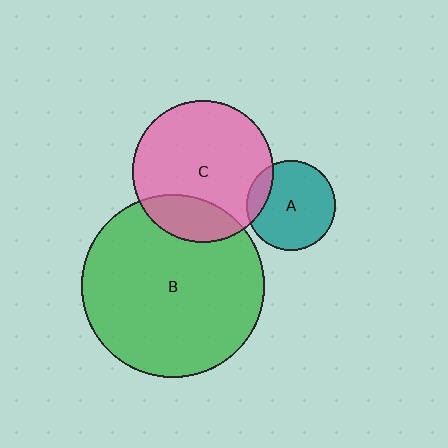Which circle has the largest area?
Circle B (green).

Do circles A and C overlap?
Yes.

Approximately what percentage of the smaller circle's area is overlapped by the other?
Approximately 15%.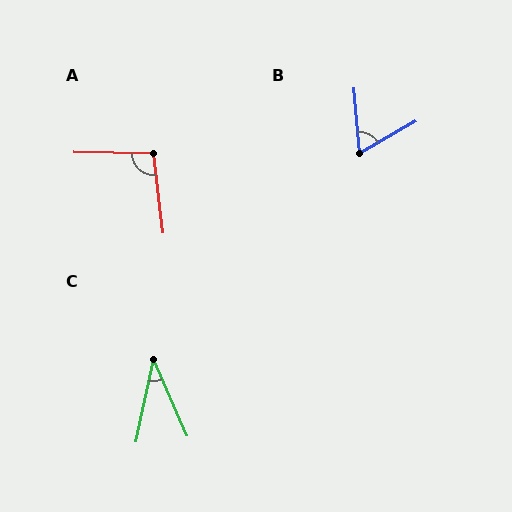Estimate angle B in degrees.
Approximately 65 degrees.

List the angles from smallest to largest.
C (35°), B (65°), A (97°).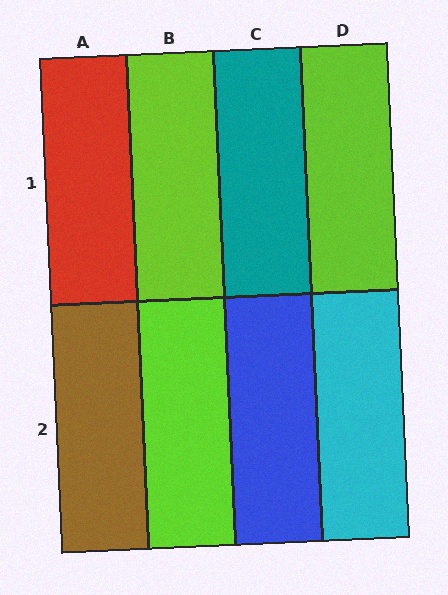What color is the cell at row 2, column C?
Blue.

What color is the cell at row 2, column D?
Cyan.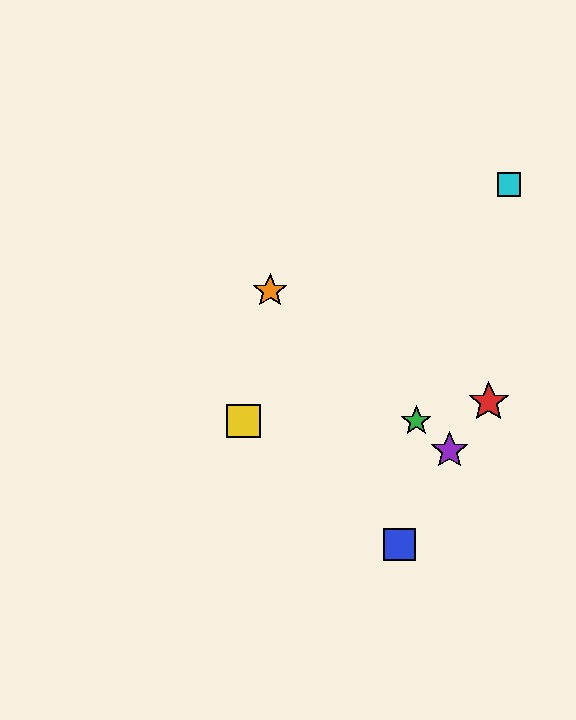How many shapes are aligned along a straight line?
3 shapes (the green star, the purple star, the orange star) are aligned along a straight line.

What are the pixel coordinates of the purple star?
The purple star is at (450, 451).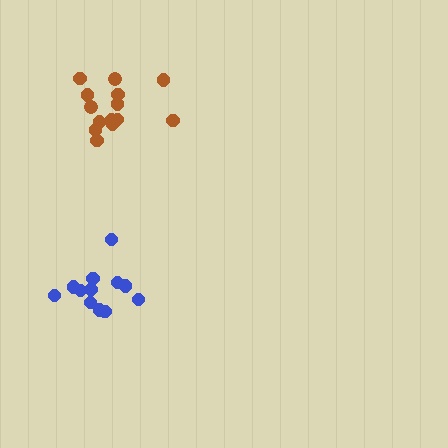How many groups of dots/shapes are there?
There are 2 groups.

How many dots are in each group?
Group 1: 12 dots, Group 2: 14 dots (26 total).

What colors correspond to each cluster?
The clusters are colored: blue, brown.